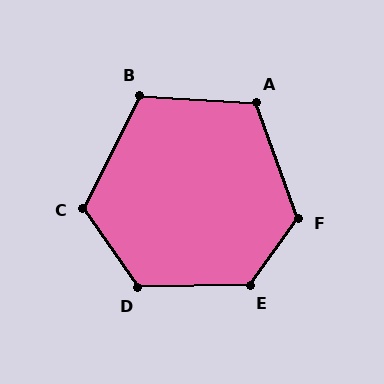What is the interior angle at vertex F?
Approximately 124 degrees (obtuse).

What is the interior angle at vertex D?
Approximately 123 degrees (obtuse).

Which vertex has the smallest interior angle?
B, at approximately 113 degrees.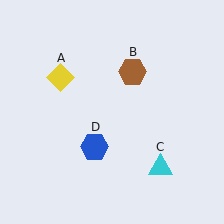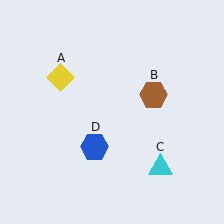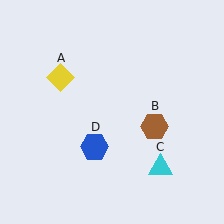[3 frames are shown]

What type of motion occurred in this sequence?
The brown hexagon (object B) rotated clockwise around the center of the scene.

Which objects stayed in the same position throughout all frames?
Yellow diamond (object A) and cyan triangle (object C) and blue hexagon (object D) remained stationary.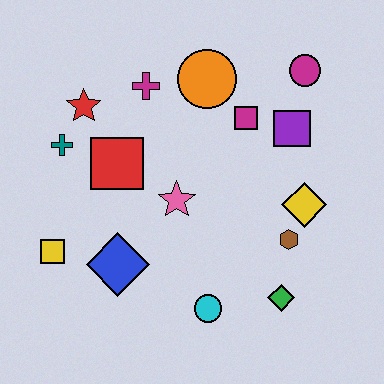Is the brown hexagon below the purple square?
Yes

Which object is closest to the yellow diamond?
The brown hexagon is closest to the yellow diamond.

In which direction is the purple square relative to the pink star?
The purple square is to the right of the pink star.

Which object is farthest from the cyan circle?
The magenta circle is farthest from the cyan circle.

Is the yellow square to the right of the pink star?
No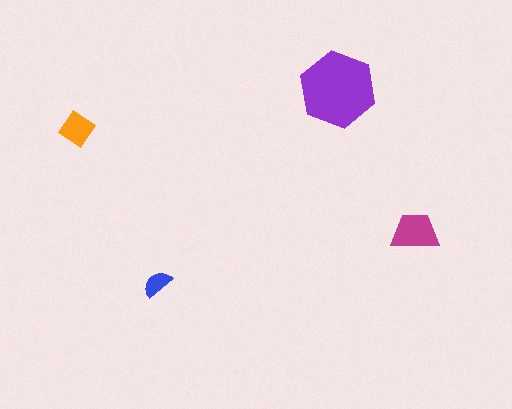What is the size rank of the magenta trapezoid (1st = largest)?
2nd.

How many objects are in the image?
There are 4 objects in the image.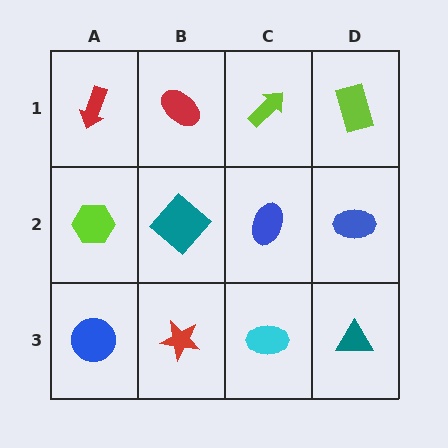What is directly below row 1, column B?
A teal diamond.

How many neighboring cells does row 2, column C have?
4.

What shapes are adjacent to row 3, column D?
A blue ellipse (row 2, column D), a cyan ellipse (row 3, column C).